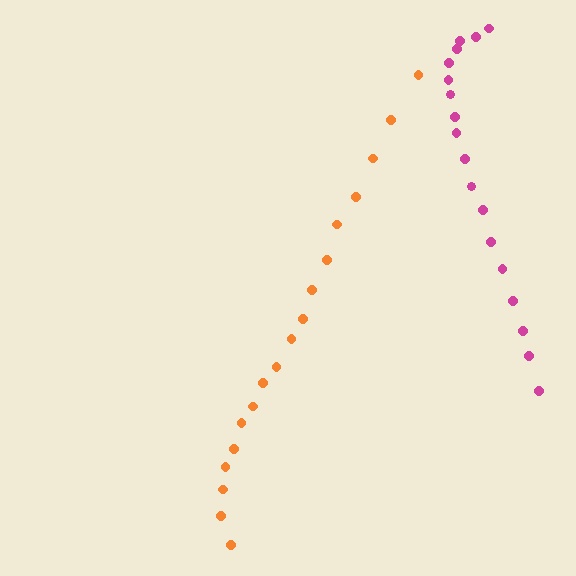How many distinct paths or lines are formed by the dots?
There are 2 distinct paths.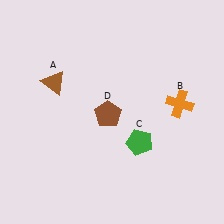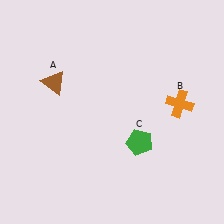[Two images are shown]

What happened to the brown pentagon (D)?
The brown pentagon (D) was removed in Image 2. It was in the bottom-left area of Image 1.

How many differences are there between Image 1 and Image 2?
There is 1 difference between the two images.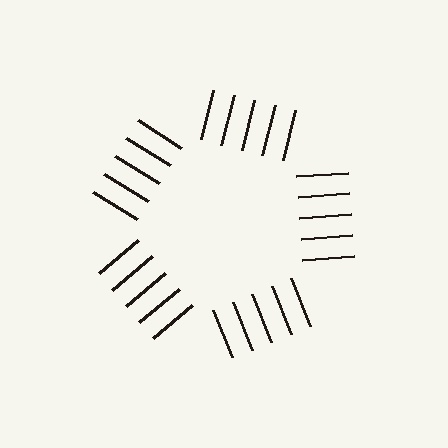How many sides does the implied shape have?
5 sides — the line-ends trace a pentagon.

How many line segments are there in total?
25 — 5 along each of the 5 edges.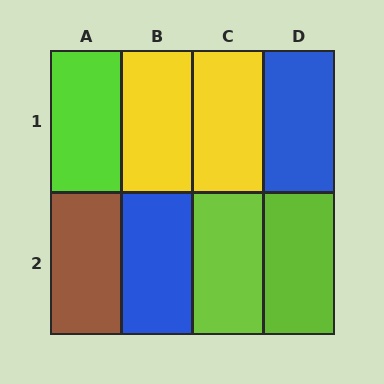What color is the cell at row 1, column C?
Yellow.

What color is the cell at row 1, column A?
Lime.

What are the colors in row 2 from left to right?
Brown, blue, lime, lime.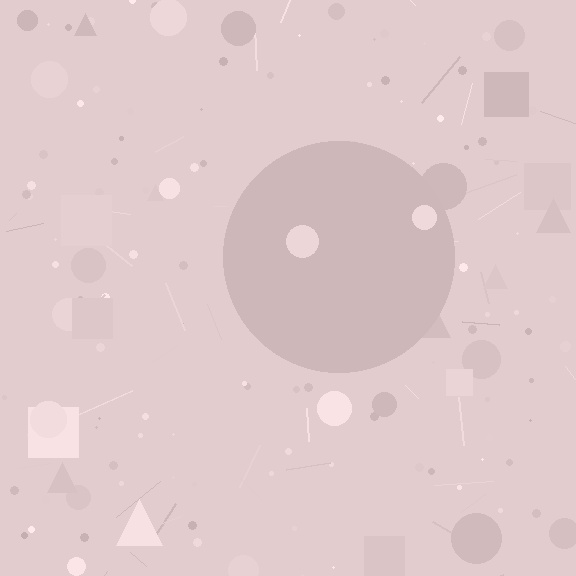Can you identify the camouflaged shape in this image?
The camouflaged shape is a circle.